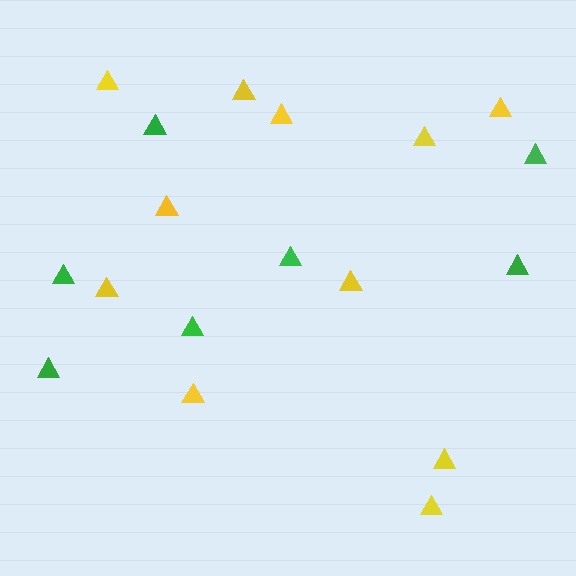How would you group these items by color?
There are 2 groups: one group of yellow triangles (11) and one group of green triangles (7).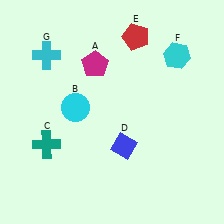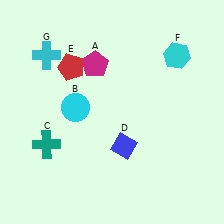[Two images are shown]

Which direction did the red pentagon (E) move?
The red pentagon (E) moved left.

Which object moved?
The red pentagon (E) moved left.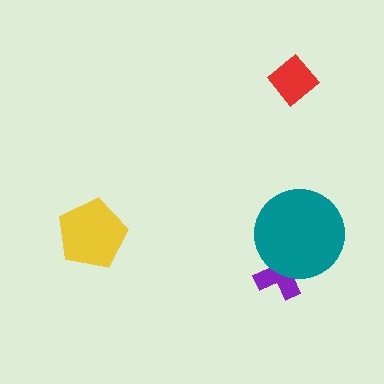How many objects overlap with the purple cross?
1 object overlaps with the purple cross.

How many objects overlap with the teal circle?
1 object overlaps with the teal circle.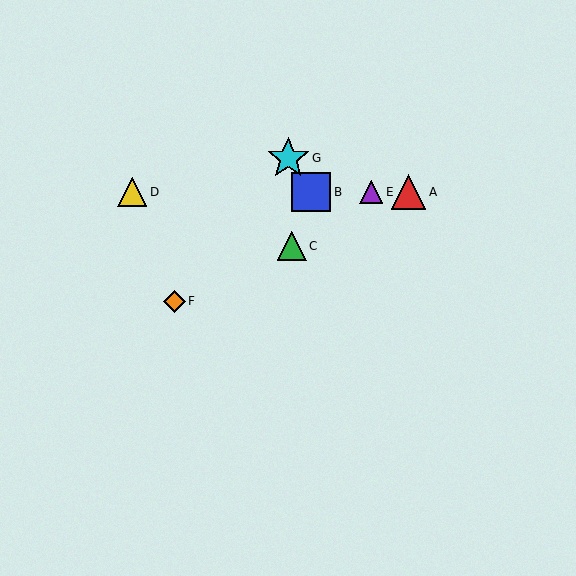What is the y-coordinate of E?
Object E is at y≈192.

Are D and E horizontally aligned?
Yes, both are at y≈192.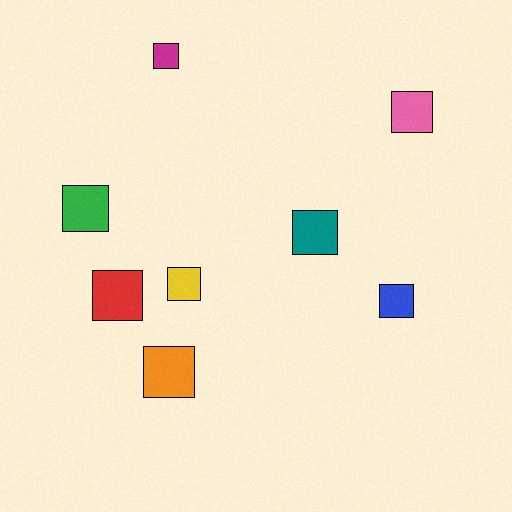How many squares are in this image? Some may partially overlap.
There are 8 squares.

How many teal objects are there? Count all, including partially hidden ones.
There is 1 teal object.